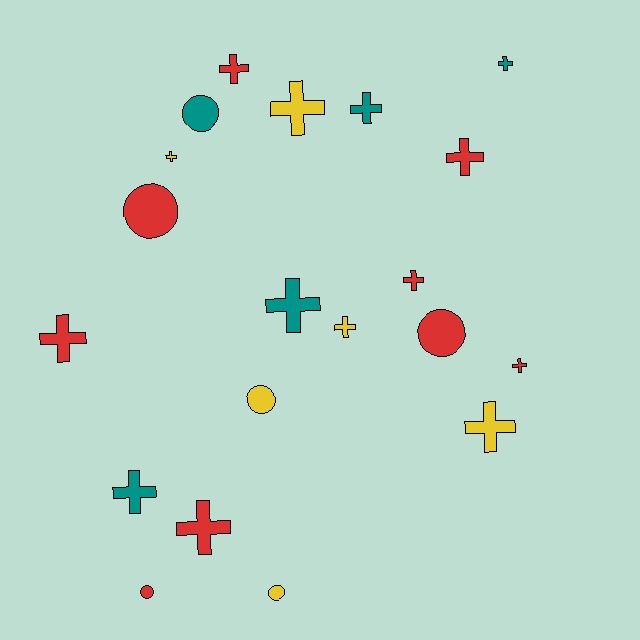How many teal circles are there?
There is 1 teal circle.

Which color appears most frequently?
Red, with 9 objects.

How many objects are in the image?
There are 20 objects.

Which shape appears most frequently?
Cross, with 14 objects.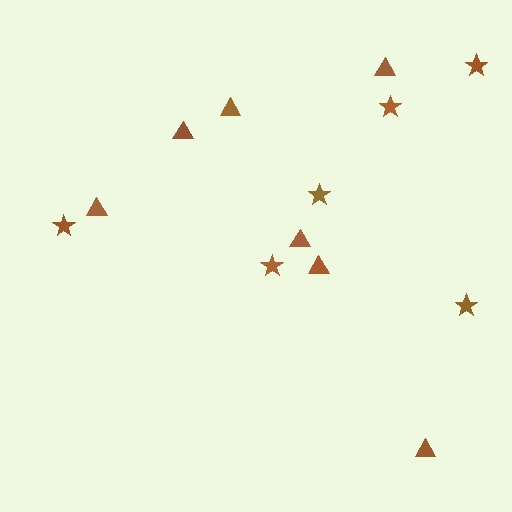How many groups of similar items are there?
There are 2 groups: one group of stars (6) and one group of triangles (7).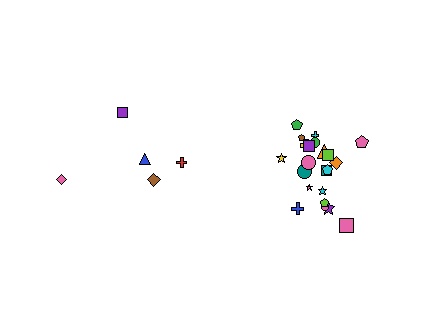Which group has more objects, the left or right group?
The right group.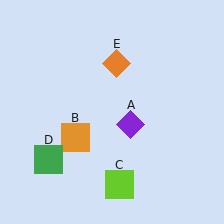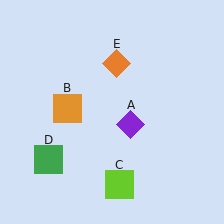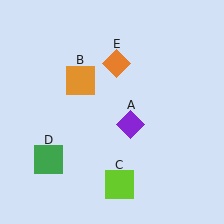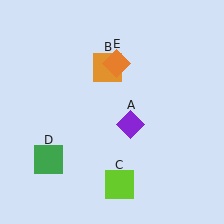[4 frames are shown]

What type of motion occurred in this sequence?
The orange square (object B) rotated clockwise around the center of the scene.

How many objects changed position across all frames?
1 object changed position: orange square (object B).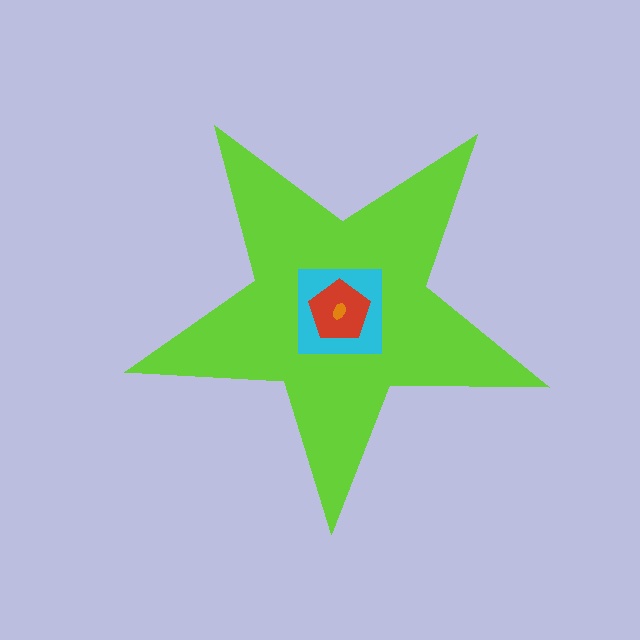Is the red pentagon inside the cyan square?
Yes.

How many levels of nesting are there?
4.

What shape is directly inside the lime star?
The cyan square.